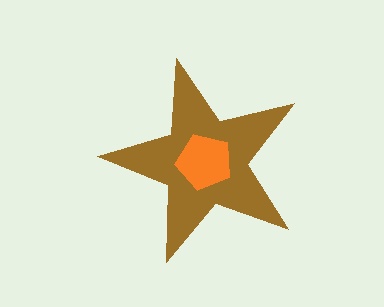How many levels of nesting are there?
2.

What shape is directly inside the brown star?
The orange pentagon.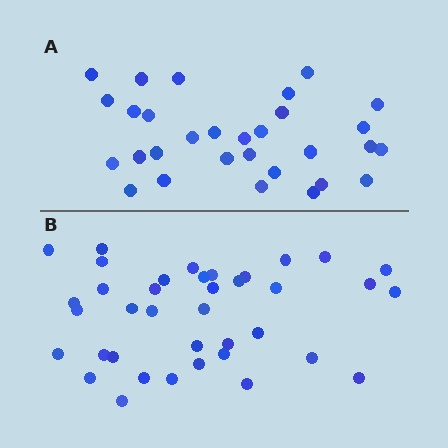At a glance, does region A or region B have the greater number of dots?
Region B (the bottom region) has more dots.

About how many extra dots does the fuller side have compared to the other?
Region B has roughly 8 or so more dots than region A.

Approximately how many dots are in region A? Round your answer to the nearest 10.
About 30 dots.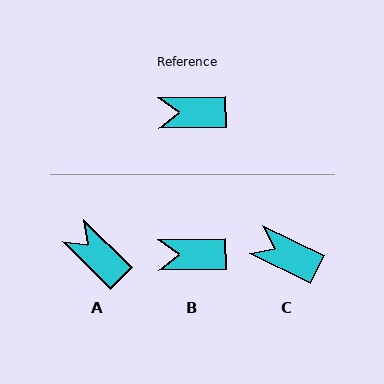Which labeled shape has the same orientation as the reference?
B.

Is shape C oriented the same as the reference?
No, it is off by about 26 degrees.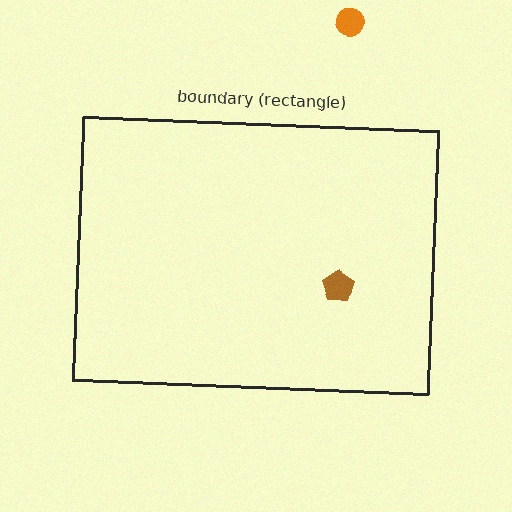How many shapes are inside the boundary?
1 inside, 1 outside.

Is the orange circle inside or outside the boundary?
Outside.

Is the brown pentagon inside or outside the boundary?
Inside.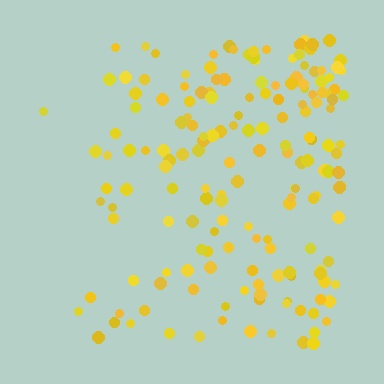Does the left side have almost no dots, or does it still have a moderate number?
Still a moderate number, just noticeably fewer than the right.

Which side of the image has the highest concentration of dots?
The right.